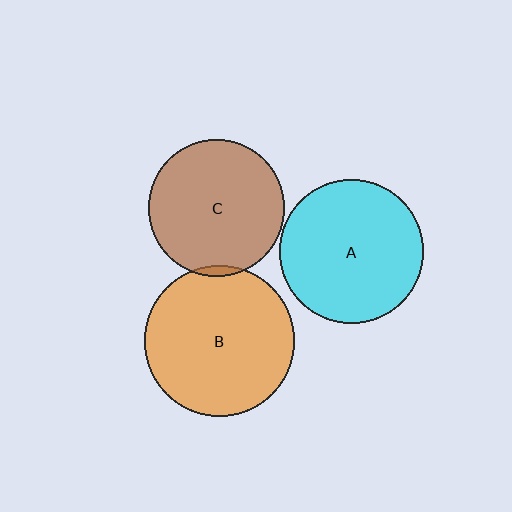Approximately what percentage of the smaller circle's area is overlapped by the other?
Approximately 5%.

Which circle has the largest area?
Circle B (orange).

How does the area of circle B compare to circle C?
Approximately 1.2 times.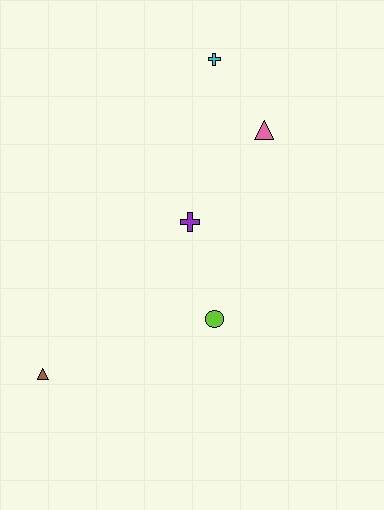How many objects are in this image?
There are 5 objects.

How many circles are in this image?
There is 1 circle.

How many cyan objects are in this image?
There is 1 cyan object.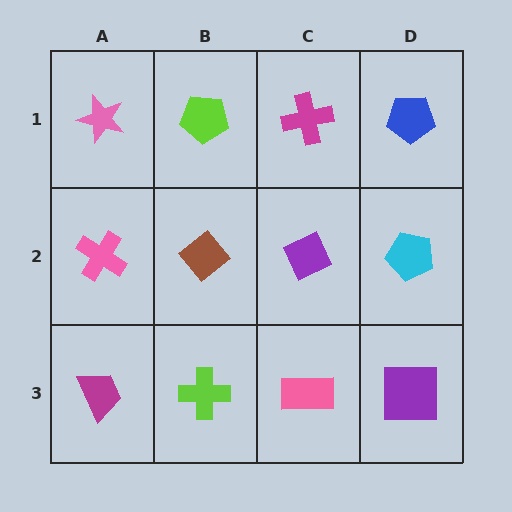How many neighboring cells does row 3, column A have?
2.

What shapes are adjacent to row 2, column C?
A magenta cross (row 1, column C), a pink rectangle (row 3, column C), a brown diamond (row 2, column B), a cyan pentagon (row 2, column D).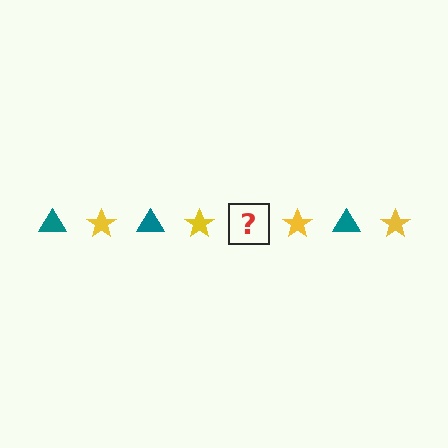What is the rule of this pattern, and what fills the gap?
The rule is that the pattern alternates between teal triangle and yellow star. The gap should be filled with a teal triangle.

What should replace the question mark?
The question mark should be replaced with a teal triangle.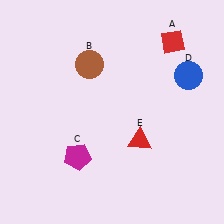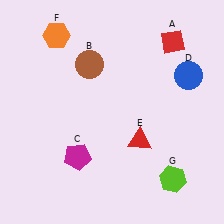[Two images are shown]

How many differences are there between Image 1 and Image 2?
There are 2 differences between the two images.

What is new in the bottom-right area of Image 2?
A lime hexagon (G) was added in the bottom-right area of Image 2.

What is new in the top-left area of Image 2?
An orange hexagon (F) was added in the top-left area of Image 2.